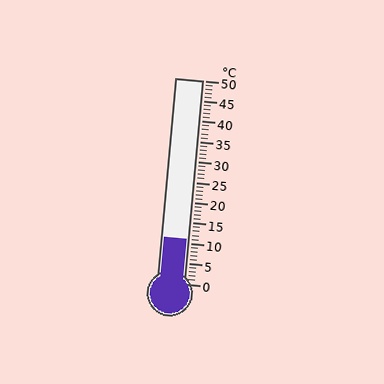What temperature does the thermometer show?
The thermometer shows approximately 11°C.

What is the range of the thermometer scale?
The thermometer scale ranges from 0°C to 50°C.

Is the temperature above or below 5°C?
The temperature is above 5°C.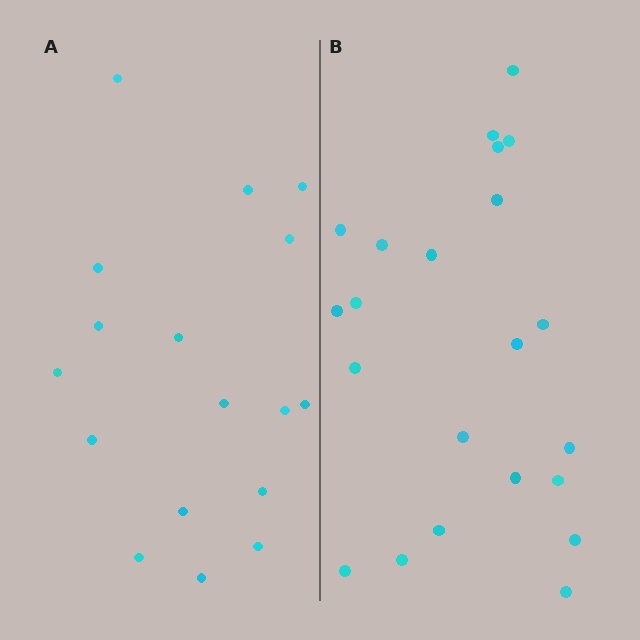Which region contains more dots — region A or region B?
Region B (the right region) has more dots.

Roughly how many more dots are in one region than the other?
Region B has about 5 more dots than region A.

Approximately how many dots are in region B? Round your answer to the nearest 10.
About 20 dots. (The exact count is 22, which rounds to 20.)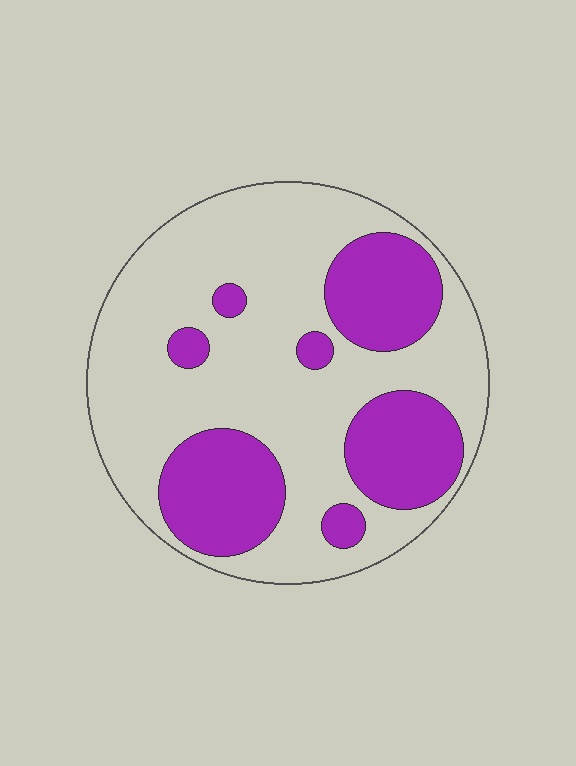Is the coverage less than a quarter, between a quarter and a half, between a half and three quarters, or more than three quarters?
Between a quarter and a half.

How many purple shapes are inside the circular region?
7.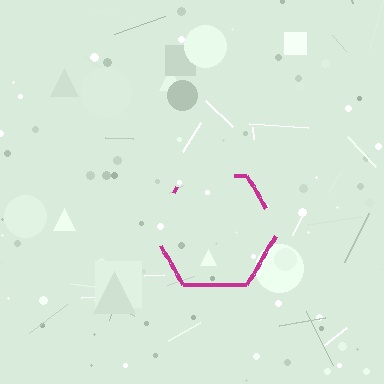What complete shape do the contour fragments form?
The contour fragments form a hexagon.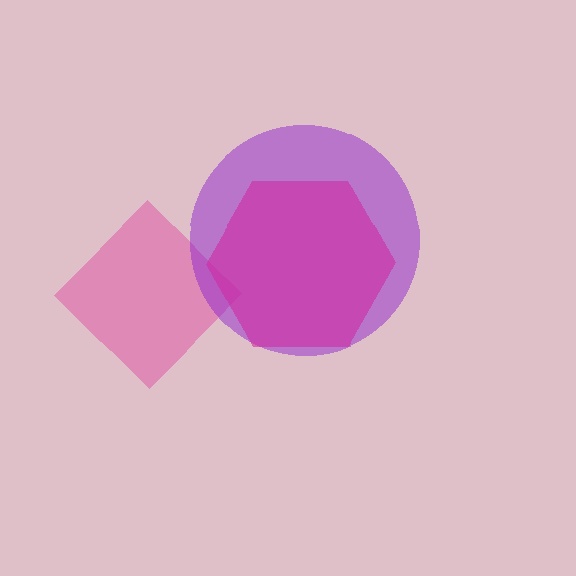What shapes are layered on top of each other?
The layered shapes are: a pink diamond, a purple circle, a magenta hexagon.